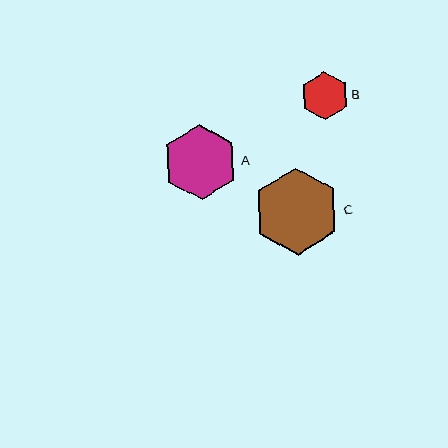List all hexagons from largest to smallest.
From largest to smallest: C, A, B.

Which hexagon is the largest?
Hexagon C is the largest with a size of approximately 87 pixels.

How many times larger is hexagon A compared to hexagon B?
Hexagon A is approximately 1.6 times the size of hexagon B.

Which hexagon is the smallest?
Hexagon B is the smallest with a size of approximately 48 pixels.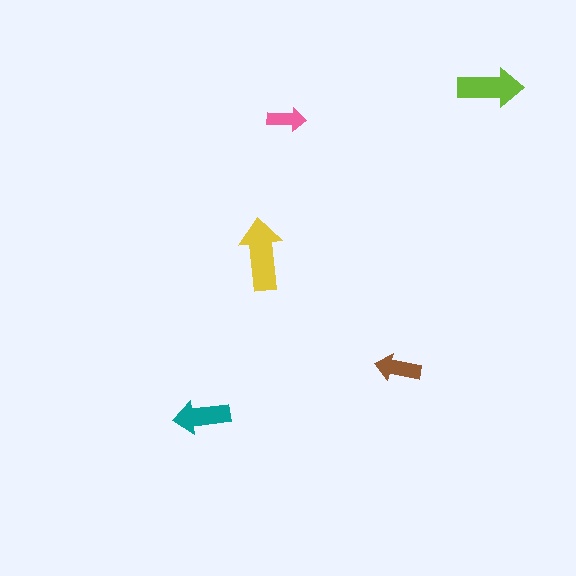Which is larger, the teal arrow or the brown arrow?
The teal one.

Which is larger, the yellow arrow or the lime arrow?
The yellow one.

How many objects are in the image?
There are 5 objects in the image.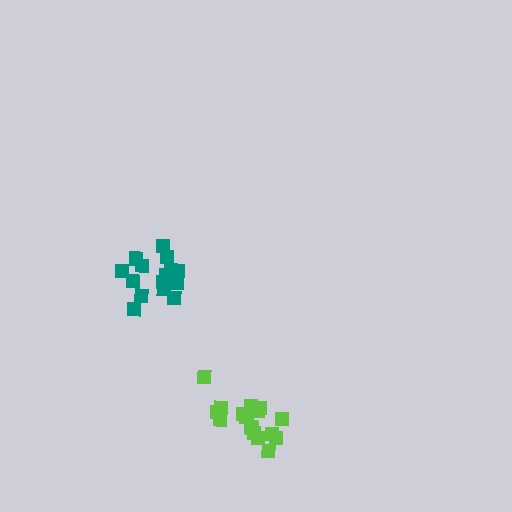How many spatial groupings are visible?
There are 2 spatial groupings.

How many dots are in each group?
Group 1: 18 dots, Group 2: 15 dots (33 total).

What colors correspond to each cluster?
The clusters are colored: lime, teal.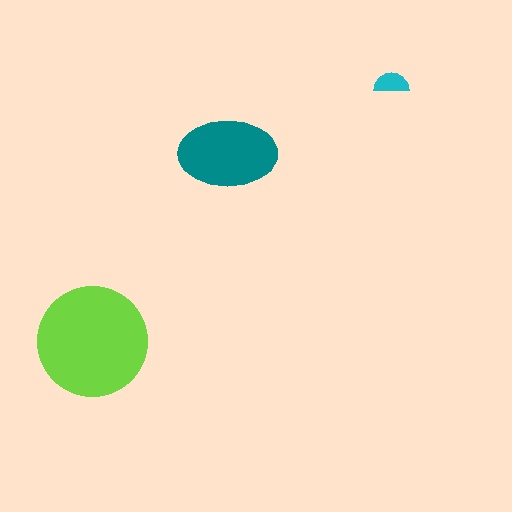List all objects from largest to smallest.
The lime circle, the teal ellipse, the cyan semicircle.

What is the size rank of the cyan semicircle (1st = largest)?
3rd.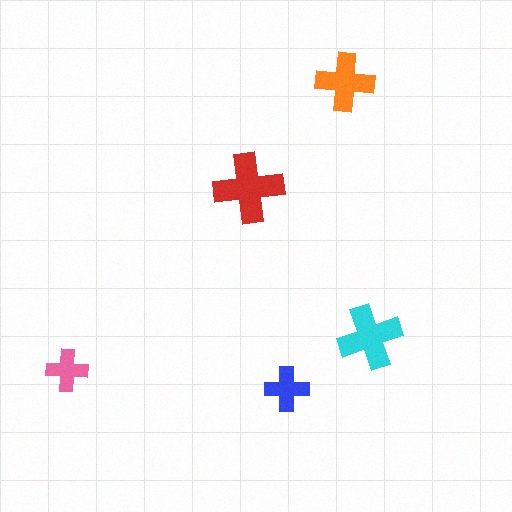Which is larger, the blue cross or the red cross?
The red one.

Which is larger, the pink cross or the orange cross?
The orange one.